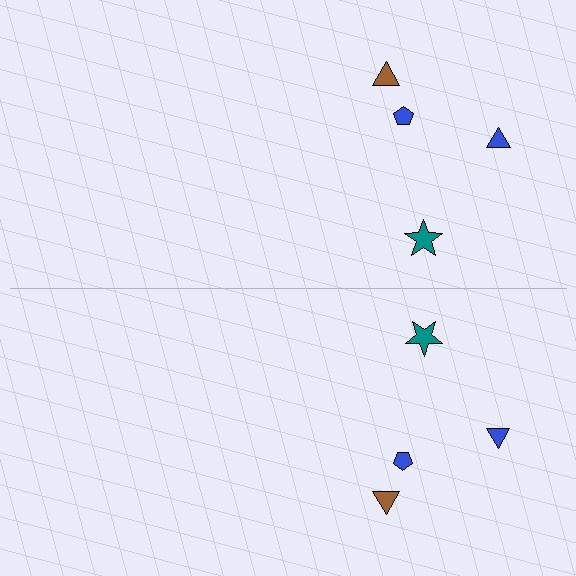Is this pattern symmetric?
Yes, this pattern has bilateral (reflection) symmetry.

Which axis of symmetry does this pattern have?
The pattern has a horizontal axis of symmetry running through the center of the image.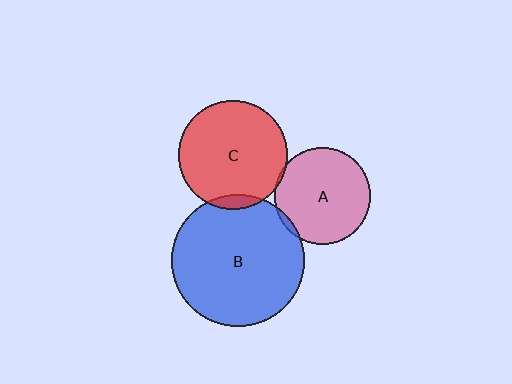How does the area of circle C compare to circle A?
Approximately 1.3 times.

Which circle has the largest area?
Circle B (blue).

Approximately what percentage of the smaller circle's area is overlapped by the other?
Approximately 5%.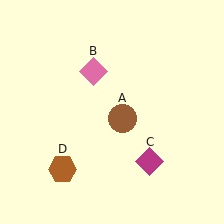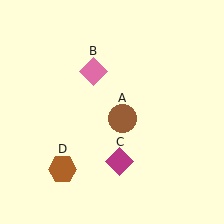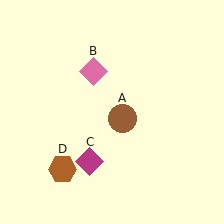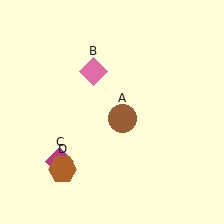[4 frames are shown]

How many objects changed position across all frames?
1 object changed position: magenta diamond (object C).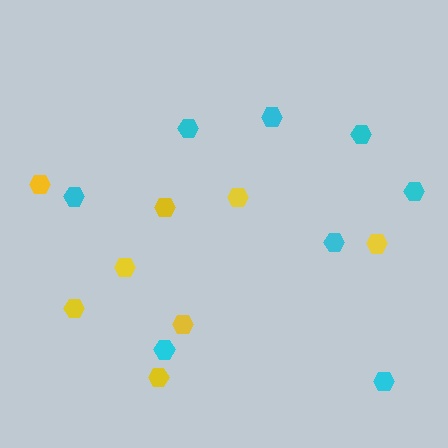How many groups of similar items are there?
There are 2 groups: one group of cyan hexagons (8) and one group of yellow hexagons (8).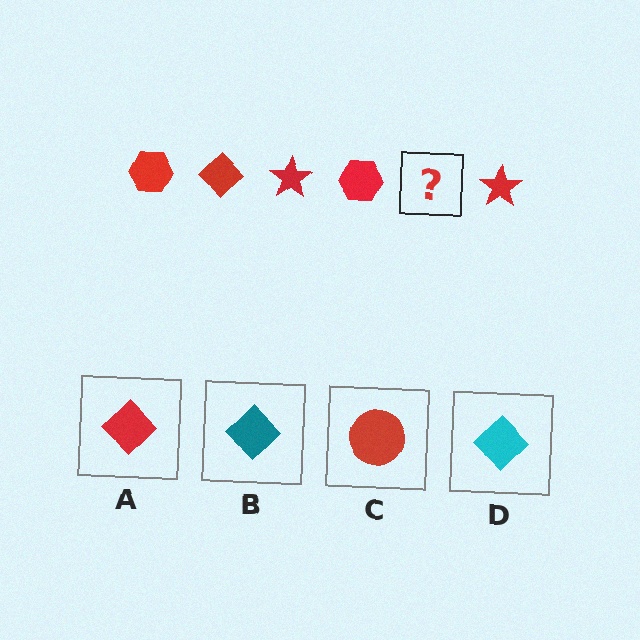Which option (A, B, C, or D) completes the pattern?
A.